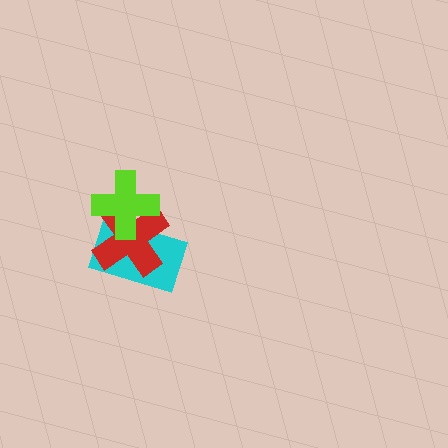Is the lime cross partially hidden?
No, no other shape covers it.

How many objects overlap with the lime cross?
2 objects overlap with the lime cross.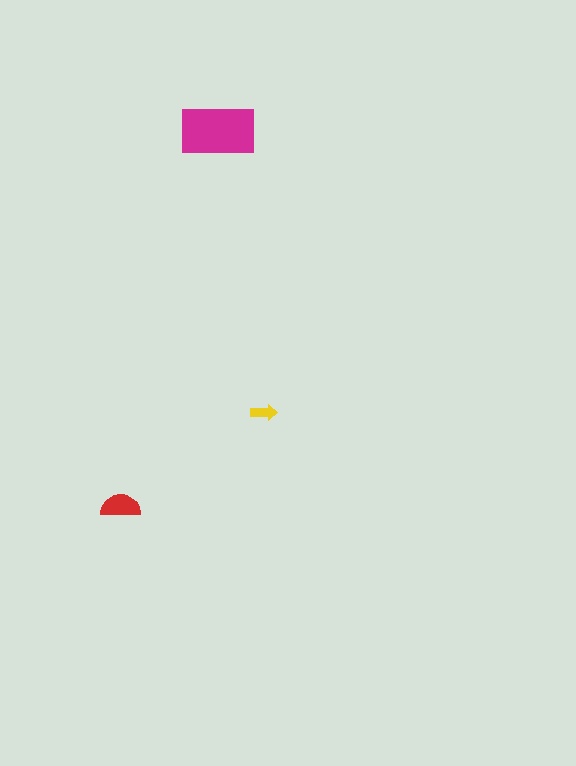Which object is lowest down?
The red semicircle is bottommost.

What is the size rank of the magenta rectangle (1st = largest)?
1st.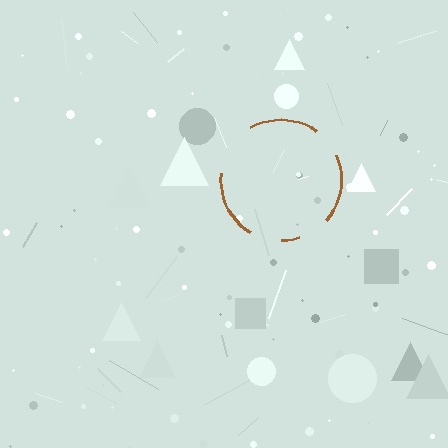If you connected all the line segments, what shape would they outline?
They would outline a circle.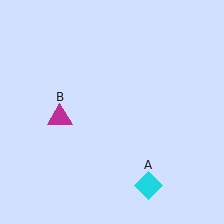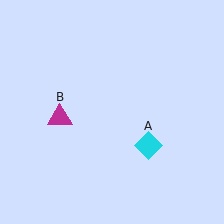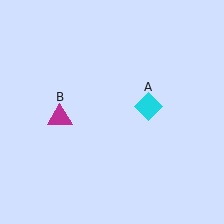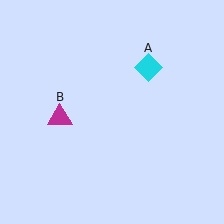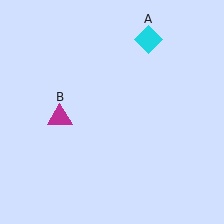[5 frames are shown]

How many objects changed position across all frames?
1 object changed position: cyan diamond (object A).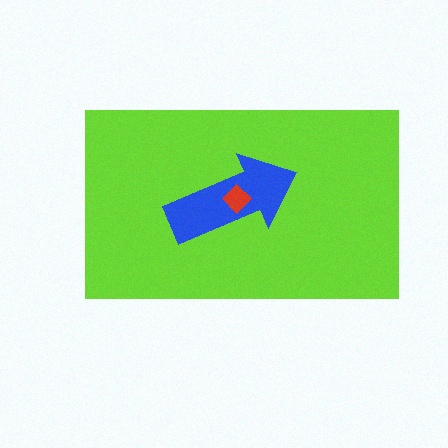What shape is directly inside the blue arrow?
The red diamond.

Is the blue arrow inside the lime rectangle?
Yes.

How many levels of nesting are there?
3.